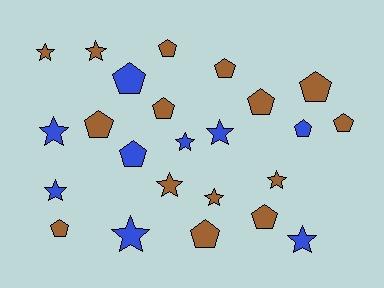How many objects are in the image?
There are 24 objects.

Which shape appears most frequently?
Pentagon, with 13 objects.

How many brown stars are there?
There are 5 brown stars.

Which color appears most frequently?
Brown, with 15 objects.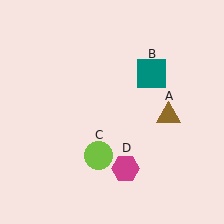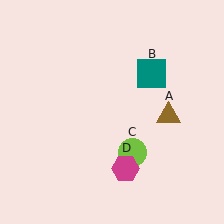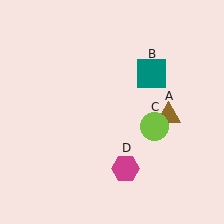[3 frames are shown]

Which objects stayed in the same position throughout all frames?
Brown triangle (object A) and teal square (object B) and magenta hexagon (object D) remained stationary.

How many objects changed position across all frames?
1 object changed position: lime circle (object C).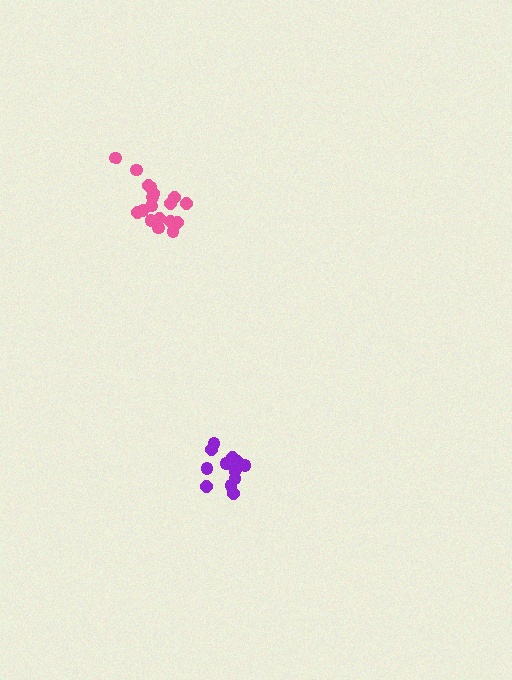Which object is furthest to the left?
The pink cluster is leftmost.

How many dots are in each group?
Group 1: 14 dots, Group 2: 18 dots (32 total).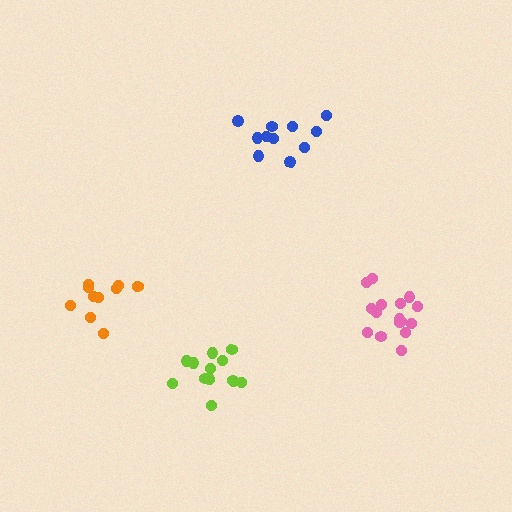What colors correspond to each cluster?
The clusters are colored: pink, lime, orange, blue.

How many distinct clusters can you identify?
There are 4 distinct clusters.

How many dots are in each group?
Group 1: 16 dots, Group 2: 14 dots, Group 3: 11 dots, Group 4: 11 dots (52 total).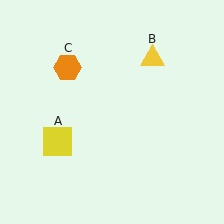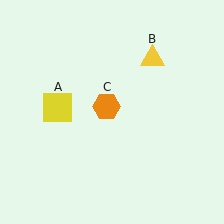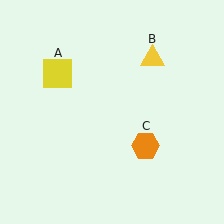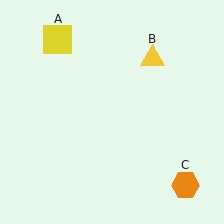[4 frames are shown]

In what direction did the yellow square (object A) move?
The yellow square (object A) moved up.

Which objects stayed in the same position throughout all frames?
Yellow triangle (object B) remained stationary.